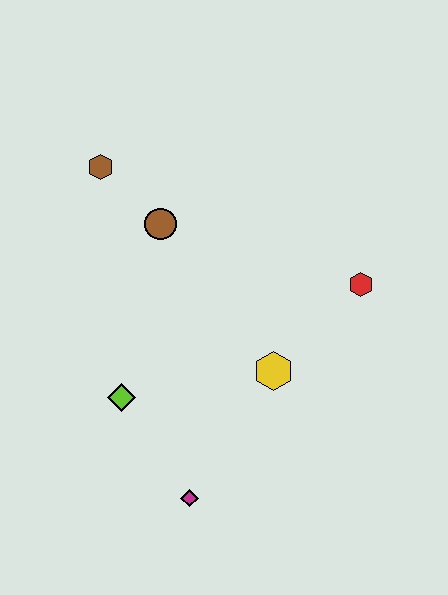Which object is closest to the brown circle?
The brown hexagon is closest to the brown circle.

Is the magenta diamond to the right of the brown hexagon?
Yes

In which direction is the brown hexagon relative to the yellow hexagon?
The brown hexagon is above the yellow hexagon.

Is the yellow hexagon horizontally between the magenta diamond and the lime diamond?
No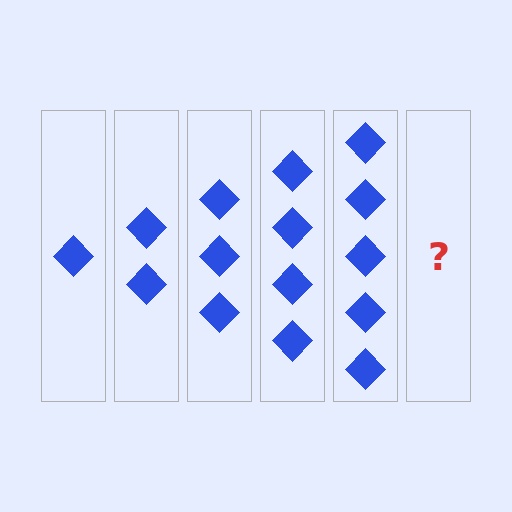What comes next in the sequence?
The next element should be 6 diamonds.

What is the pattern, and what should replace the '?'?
The pattern is that each step adds one more diamond. The '?' should be 6 diamonds.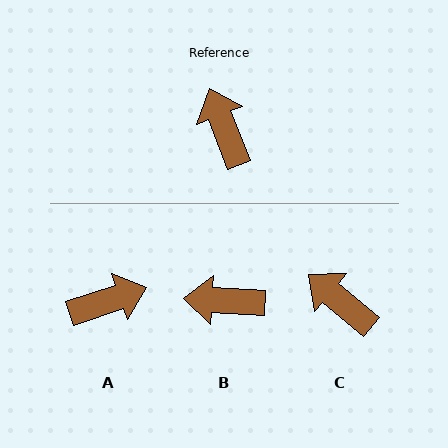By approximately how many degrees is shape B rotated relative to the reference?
Approximately 66 degrees counter-clockwise.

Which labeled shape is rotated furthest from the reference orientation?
A, about 93 degrees away.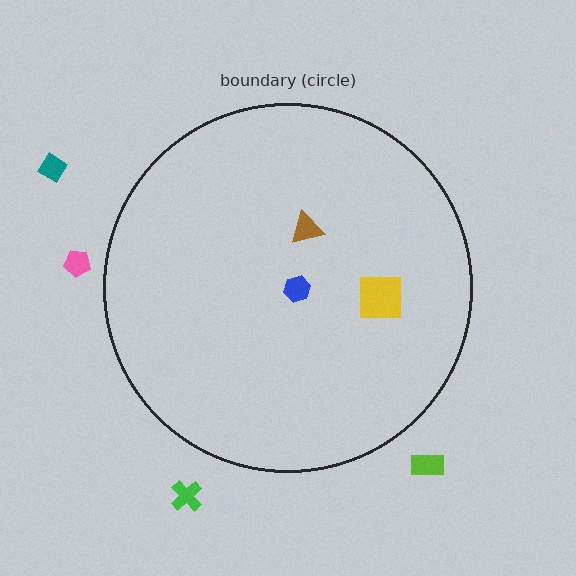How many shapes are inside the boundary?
3 inside, 4 outside.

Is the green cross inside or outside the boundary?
Outside.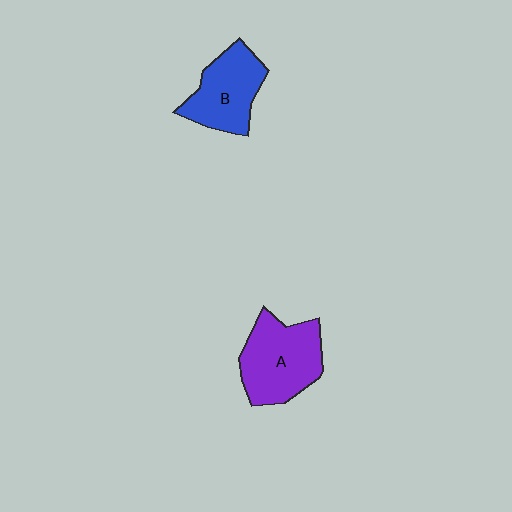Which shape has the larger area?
Shape A (purple).